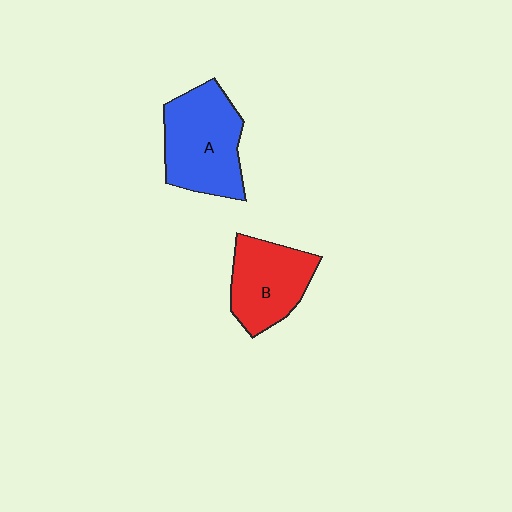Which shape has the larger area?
Shape A (blue).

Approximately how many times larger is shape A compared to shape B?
Approximately 1.2 times.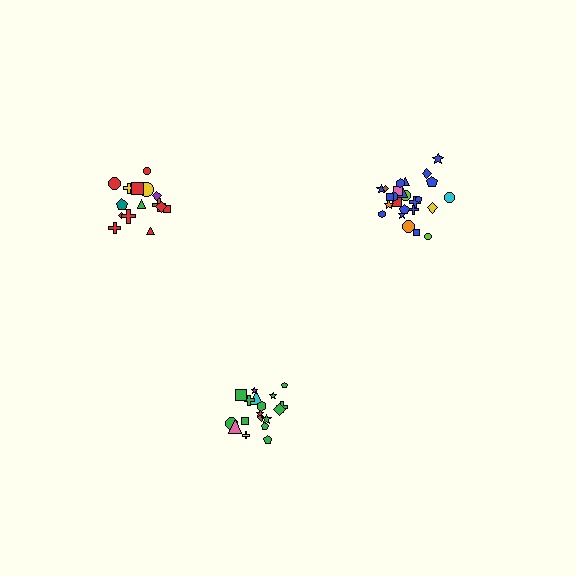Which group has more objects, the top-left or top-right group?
The top-right group.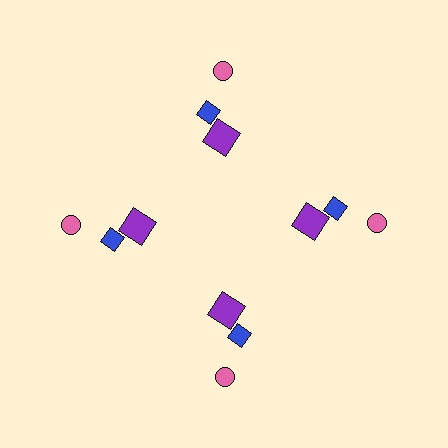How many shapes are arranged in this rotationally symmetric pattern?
There are 12 shapes, arranged in 4 groups of 3.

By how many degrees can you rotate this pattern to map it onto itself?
The pattern maps onto itself every 90 degrees of rotation.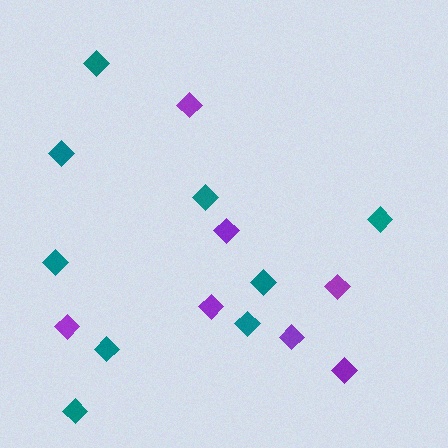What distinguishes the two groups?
There are 2 groups: one group of teal diamonds (9) and one group of purple diamonds (7).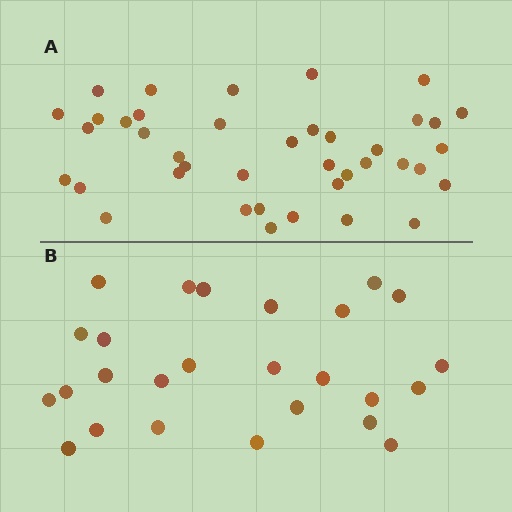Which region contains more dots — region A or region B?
Region A (the top region) has more dots.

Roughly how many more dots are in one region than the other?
Region A has approximately 15 more dots than region B.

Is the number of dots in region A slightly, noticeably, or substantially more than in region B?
Region A has substantially more. The ratio is roughly 1.5 to 1.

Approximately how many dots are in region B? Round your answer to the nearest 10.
About 30 dots. (The exact count is 26, which rounds to 30.)